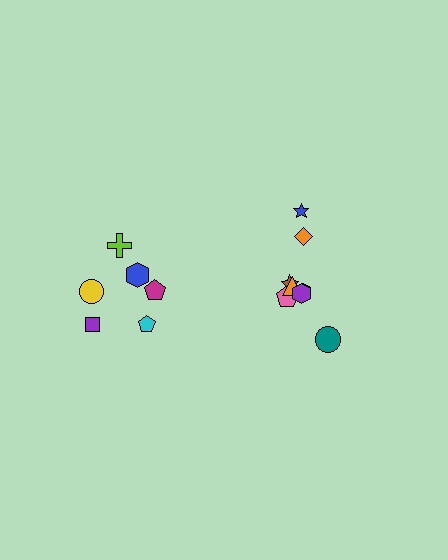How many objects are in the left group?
There are 6 objects.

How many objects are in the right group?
There are 8 objects.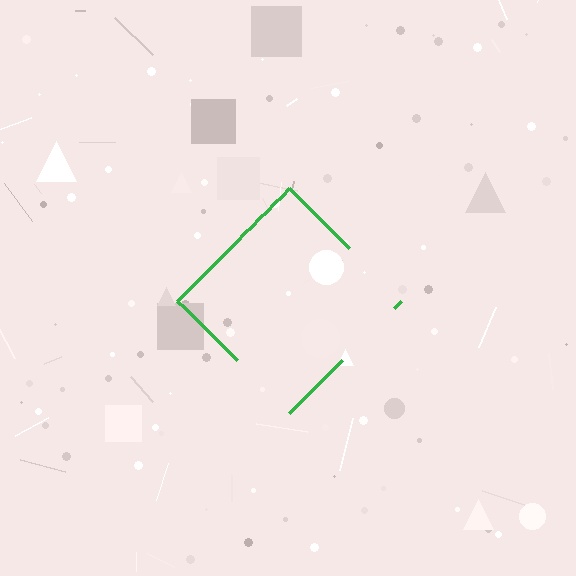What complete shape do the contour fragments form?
The contour fragments form a diamond.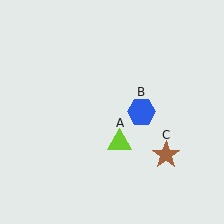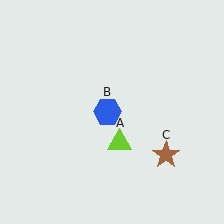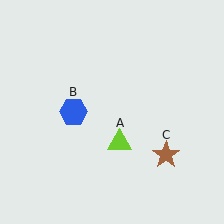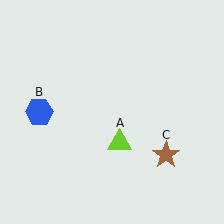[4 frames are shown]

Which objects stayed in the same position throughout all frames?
Lime triangle (object A) and brown star (object C) remained stationary.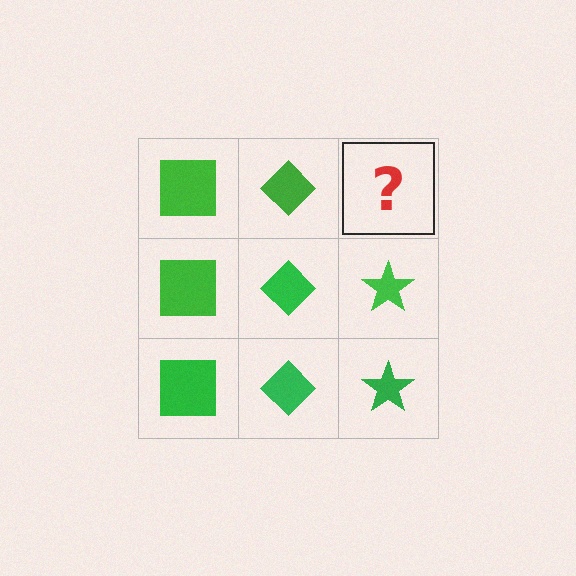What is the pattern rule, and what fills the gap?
The rule is that each column has a consistent shape. The gap should be filled with a green star.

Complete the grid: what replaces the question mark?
The question mark should be replaced with a green star.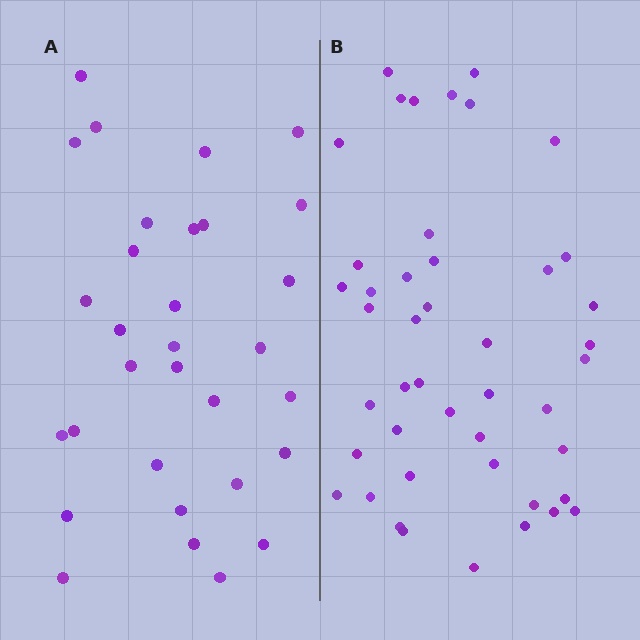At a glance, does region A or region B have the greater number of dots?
Region B (the right region) has more dots.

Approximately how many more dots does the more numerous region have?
Region B has approximately 15 more dots than region A.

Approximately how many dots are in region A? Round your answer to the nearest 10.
About 30 dots. (The exact count is 31, which rounds to 30.)